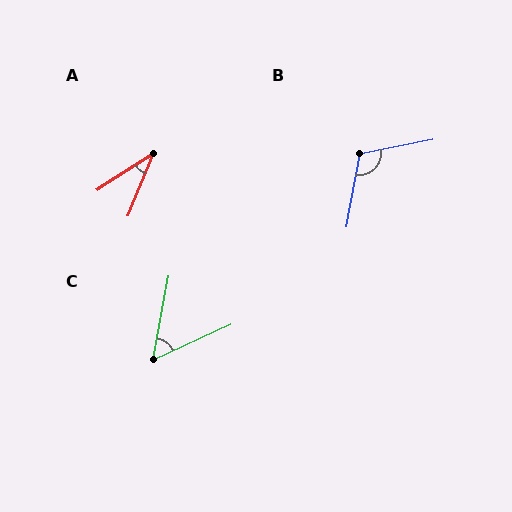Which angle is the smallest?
A, at approximately 34 degrees.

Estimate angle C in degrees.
Approximately 55 degrees.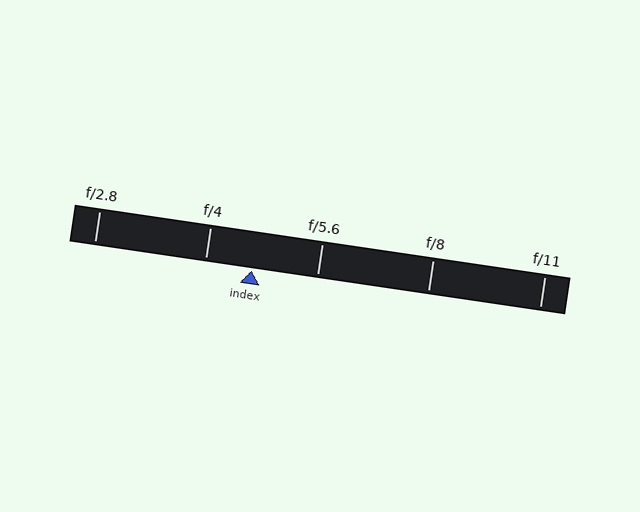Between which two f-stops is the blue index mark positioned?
The index mark is between f/4 and f/5.6.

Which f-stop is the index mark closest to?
The index mark is closest to f/4.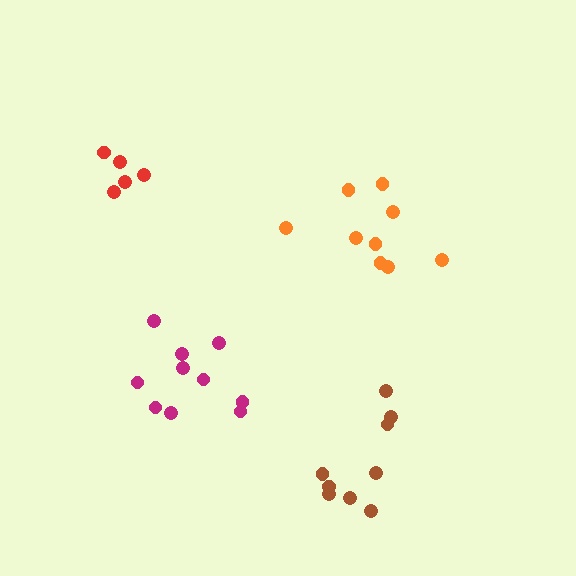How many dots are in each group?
Group 1: 9 dots, Group 2: 10 dots, Group 3: 9 dots, Group 4: 5 dots (33 total).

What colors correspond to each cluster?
The clusters are colored: orange, magenta, brown, red.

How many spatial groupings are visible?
There are 4 spatial groupings.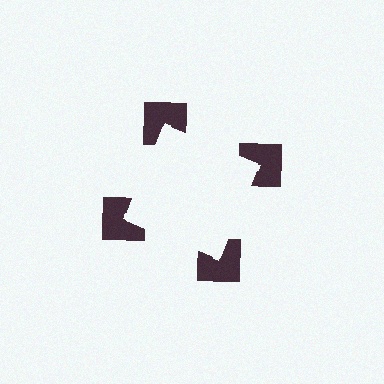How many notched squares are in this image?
There are 4 — one at each vertex of the illusory square.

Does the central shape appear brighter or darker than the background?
It typically appears slightly brighter than the background, even though no actual brightness change is drawn.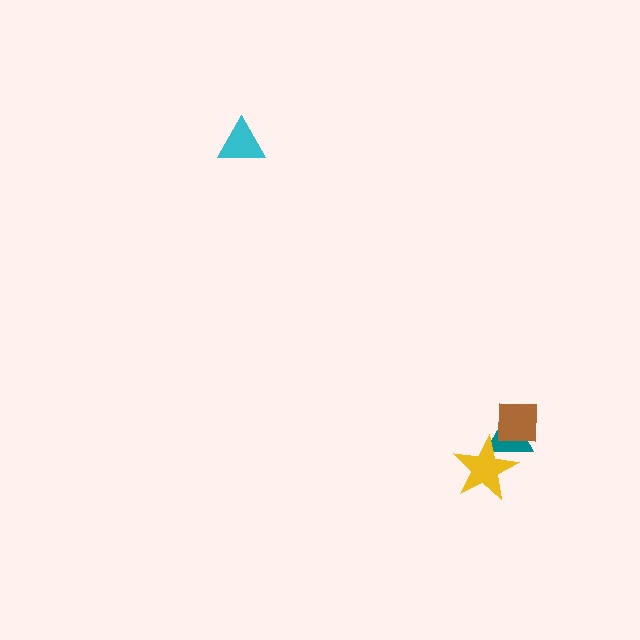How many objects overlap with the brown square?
1 object overlaps with the brown square.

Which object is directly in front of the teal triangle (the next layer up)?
The brown square is directly in front of the teal triangle.